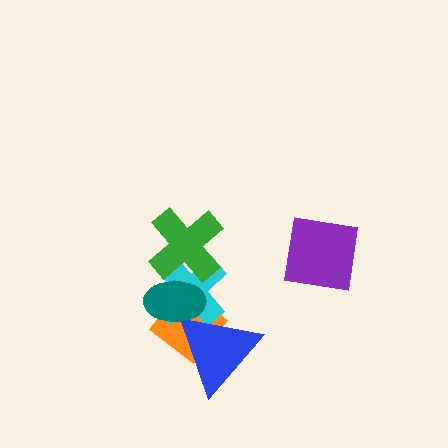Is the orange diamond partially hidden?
Yes, it is partially covered by another shape.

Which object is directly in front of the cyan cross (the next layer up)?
The green cross is directly in front of the cyan cross.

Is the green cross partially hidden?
Yes, it is partially covered by another shape.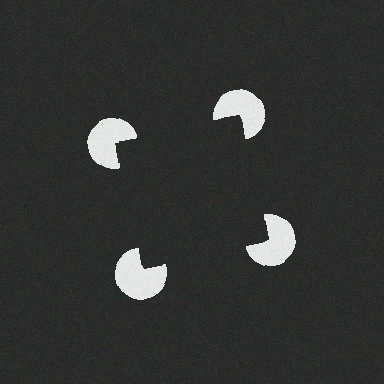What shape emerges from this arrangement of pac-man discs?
An illusory square — its edges are inferred from the aligned wedge cuts in the pac-man discs, not physically drawn.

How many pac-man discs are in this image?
There are 4 — one at each vertex of the illusory square.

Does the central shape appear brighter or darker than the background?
It typically appears slightly darker than the background, even though no actual brightness change is drawn.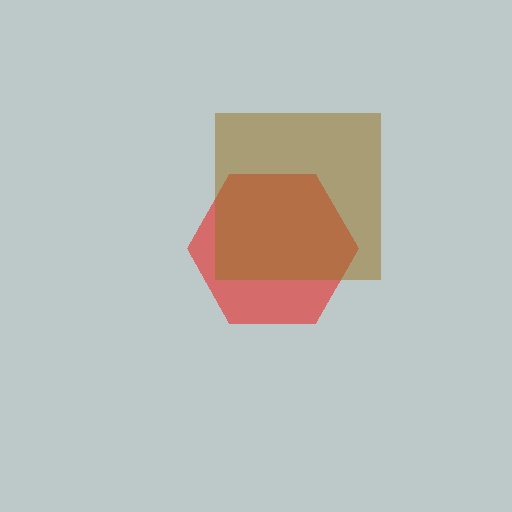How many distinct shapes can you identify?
There are 2 distinct shapes: a red hexagon, a brown square.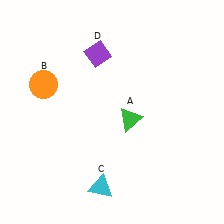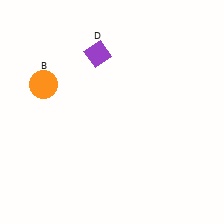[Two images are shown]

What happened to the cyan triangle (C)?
The cyan triangle (C) was removed in Image 2. It was in the bottom-left area of Image 1.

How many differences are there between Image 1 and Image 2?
There are 2 differences between the two images.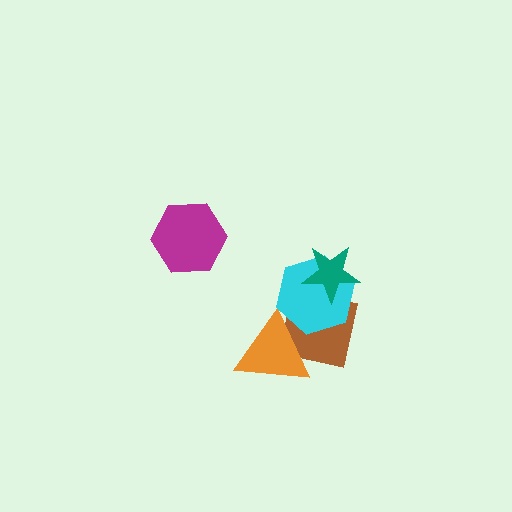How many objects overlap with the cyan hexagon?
3 objects overlap with the cyan hexagon.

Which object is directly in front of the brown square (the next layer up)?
The orange triangle is directly in front of the brown square.